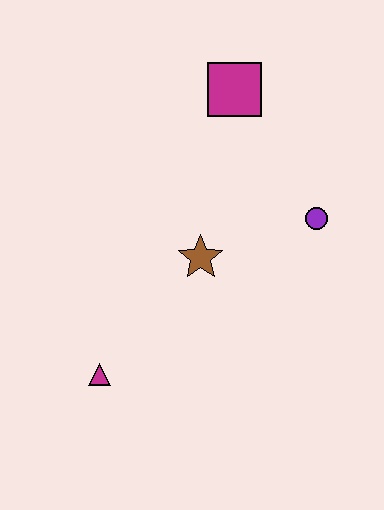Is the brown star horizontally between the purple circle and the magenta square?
No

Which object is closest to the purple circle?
The brown star is closest to the purple circle.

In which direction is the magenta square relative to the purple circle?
The magenta square is above the purple circle.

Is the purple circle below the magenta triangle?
No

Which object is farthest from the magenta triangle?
The magenta square is farthest from the magenta triangle.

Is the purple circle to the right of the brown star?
Yes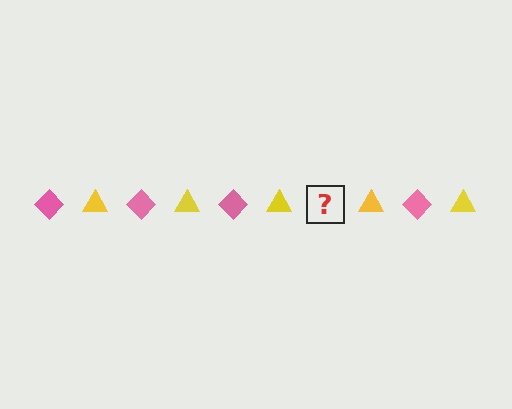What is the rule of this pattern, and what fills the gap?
The rule is that the pattern alternates between pink diamond and yellow triangle. The gap should be filled with a pink diamond.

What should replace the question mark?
The question mark should be replaced with a pink diamond.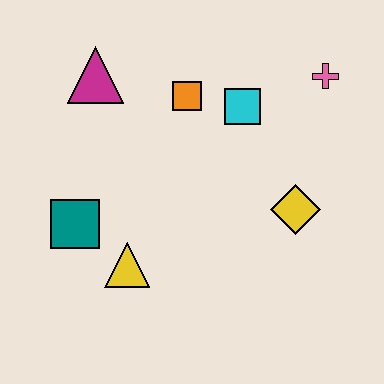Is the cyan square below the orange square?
Yes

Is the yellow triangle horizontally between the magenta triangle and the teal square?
No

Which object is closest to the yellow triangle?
The teal square is closest to the yellow triangle.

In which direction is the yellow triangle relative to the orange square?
The yellow triangle is below the orange square.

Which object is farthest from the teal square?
The pink cross is farthest from the teal square.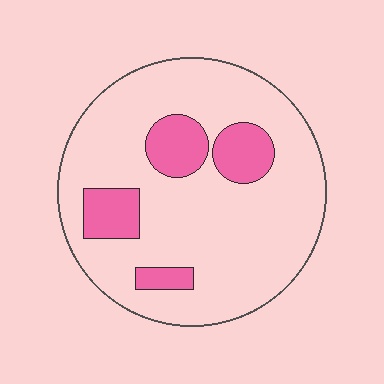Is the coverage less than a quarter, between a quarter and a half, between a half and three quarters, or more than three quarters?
Less than a quarter.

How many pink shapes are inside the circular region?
4.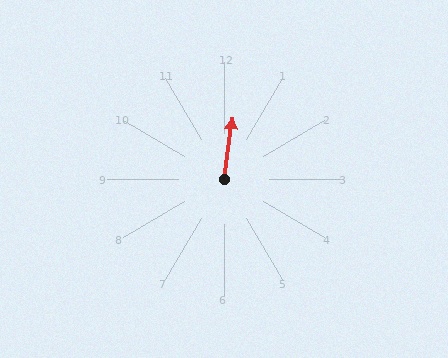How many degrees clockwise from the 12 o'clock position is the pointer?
Approximately 8 degrees.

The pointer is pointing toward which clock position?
Roughly 12 o'clock.